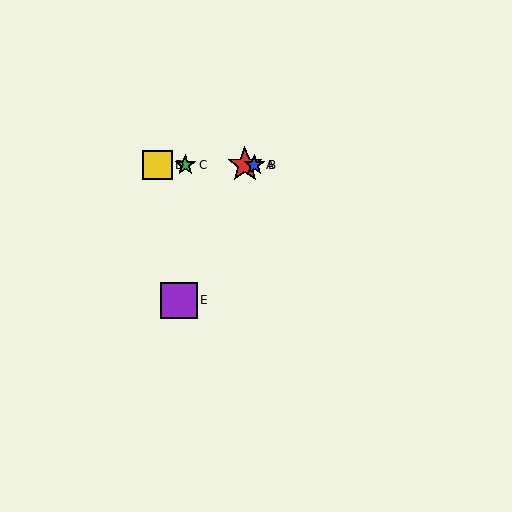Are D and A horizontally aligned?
Yes, both are at y≈165.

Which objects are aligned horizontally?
Objects A, B, C, D are aligned horizontally.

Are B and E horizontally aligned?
No, B is at y≈165 and E is at y≈300.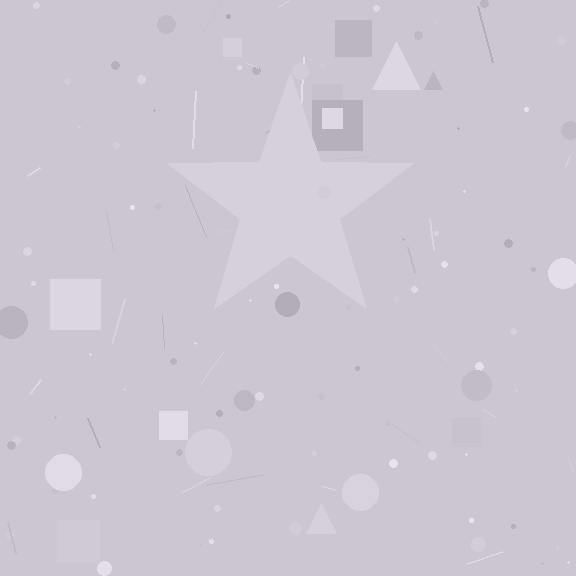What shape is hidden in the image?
A star is hidden in the image.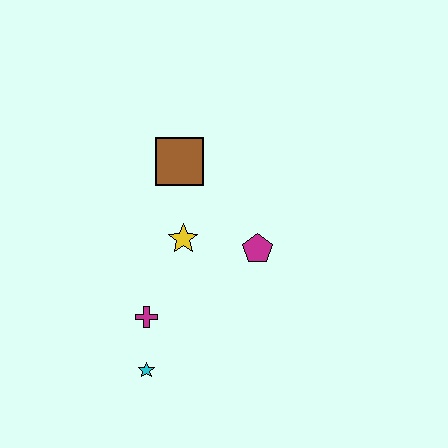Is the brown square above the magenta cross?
Yes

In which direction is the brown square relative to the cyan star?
The brown square is above the cyan star.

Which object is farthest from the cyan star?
The brown square is farthest from the cyan star.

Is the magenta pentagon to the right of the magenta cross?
Yes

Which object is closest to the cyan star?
The magenta cross is closest to the cyan star.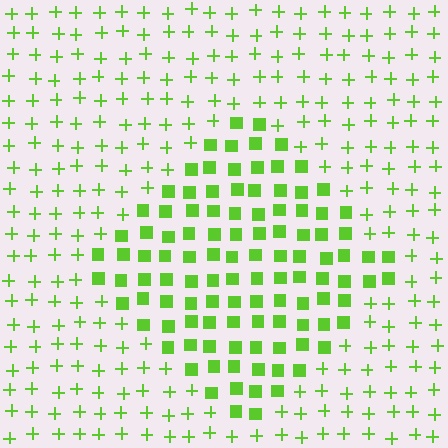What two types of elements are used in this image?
The image uses squares inside the diamond region and plus signs outside it.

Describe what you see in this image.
The image is filled with small lime elements arranged in a uniform grid. A diamond-shaped region contains squares, while the surrounding area contains plus signs. The boundary is defined purely by the change in element shape.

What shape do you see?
I see a diamond.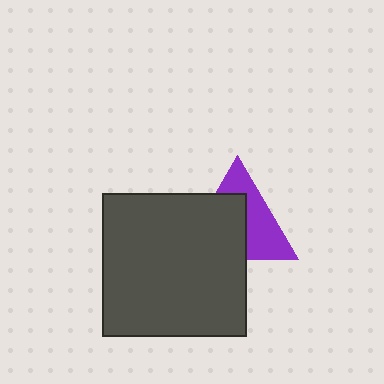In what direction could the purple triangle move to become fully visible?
The purple triangle could move toward the upper-right. That would shift it out from behind the dark gray square entirely.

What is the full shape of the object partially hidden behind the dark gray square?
The partially hidden object is a purple triangle.